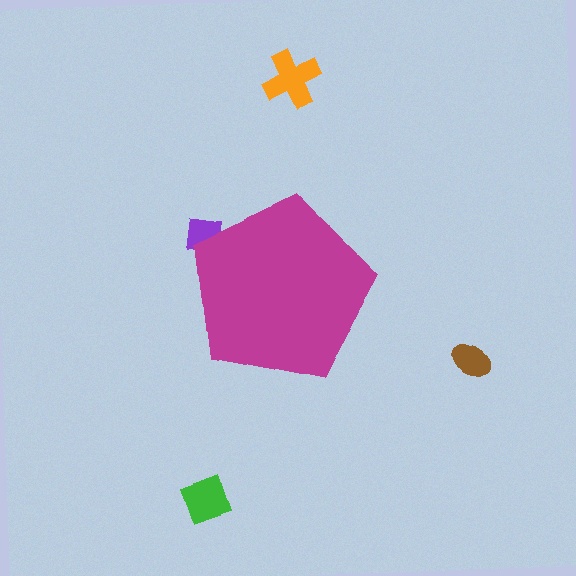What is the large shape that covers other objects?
A magenta pentagon.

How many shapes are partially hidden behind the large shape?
1 shape is partially hidden.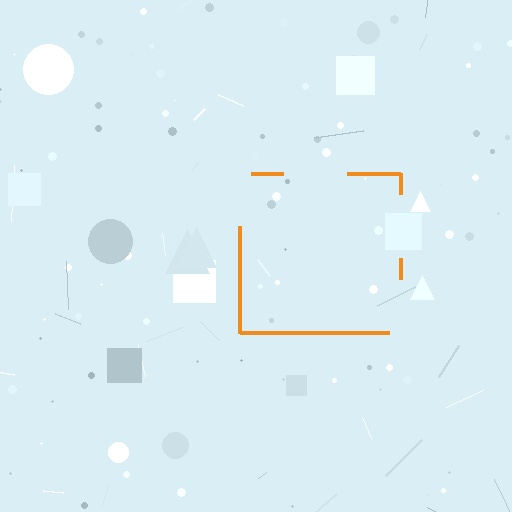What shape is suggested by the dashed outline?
The dashed outline suggests a square.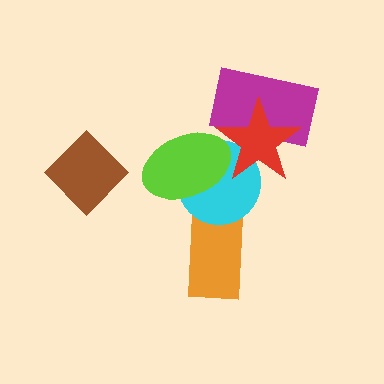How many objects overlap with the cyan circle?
3 objects overlap with the cyan circle.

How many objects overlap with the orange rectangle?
1 object overlaps with the orange rectangle.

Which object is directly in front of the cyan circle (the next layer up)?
The red star is directly in front of the cyan circle.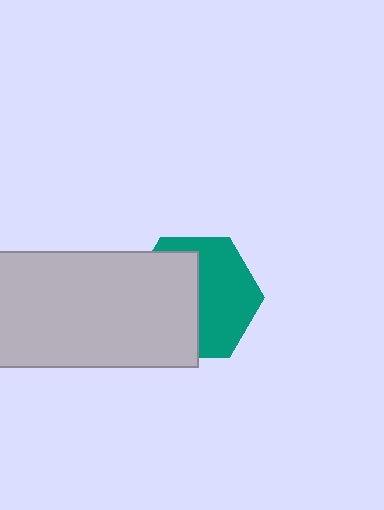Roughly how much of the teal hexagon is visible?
About half of it is visible (roughly 51%).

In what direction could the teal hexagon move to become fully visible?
The teal hexagon could move right. That would shift it out from behind the light gray rectangle entirely.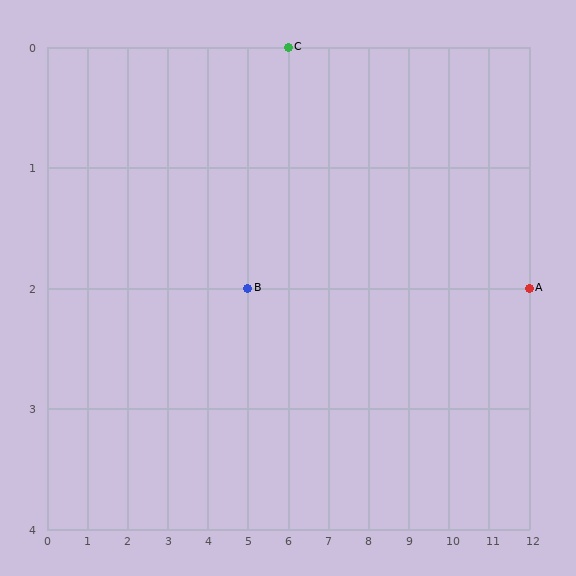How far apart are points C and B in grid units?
Points C and B are 1 column and 2 rows apart (about 2.2 grid units diagonally).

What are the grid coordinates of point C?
Point C is at grid coordinates (6, 0).